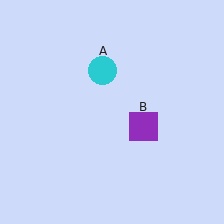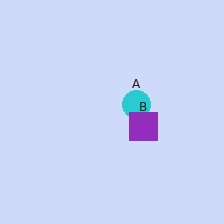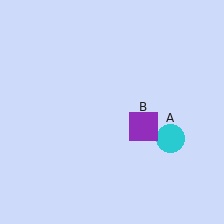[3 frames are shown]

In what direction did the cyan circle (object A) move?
The cyan circle (object A) moved down and to the right.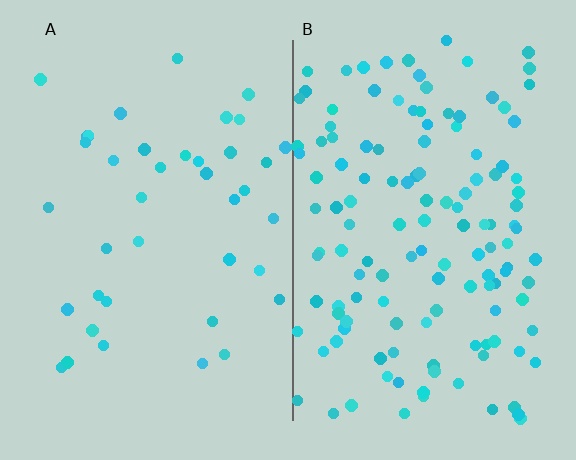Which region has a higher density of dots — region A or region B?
B (the right).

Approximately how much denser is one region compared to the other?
Approximately 3.3× — region B over region A.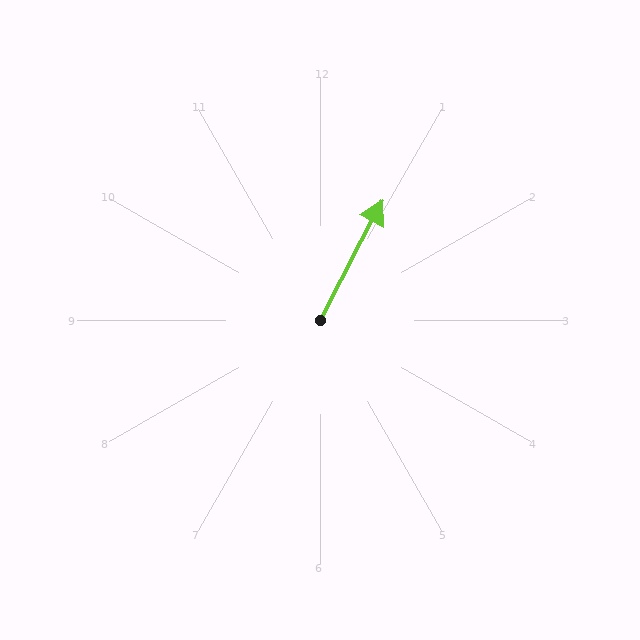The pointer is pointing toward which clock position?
Roughly 1 o'clock.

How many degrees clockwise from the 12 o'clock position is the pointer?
Approximately 27 degrees.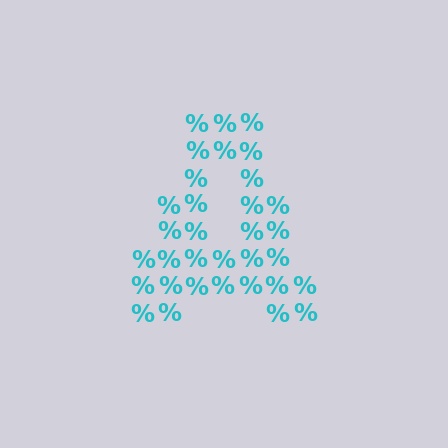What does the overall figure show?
The overall figure shows the letter A.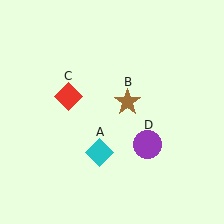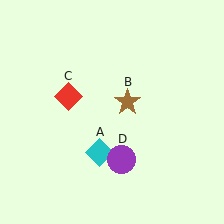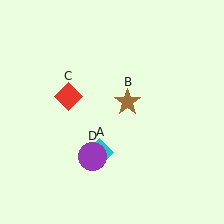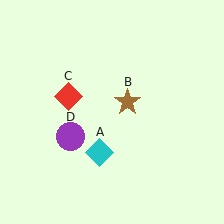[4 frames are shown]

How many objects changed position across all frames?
1 object changed position: purple circle (object D).